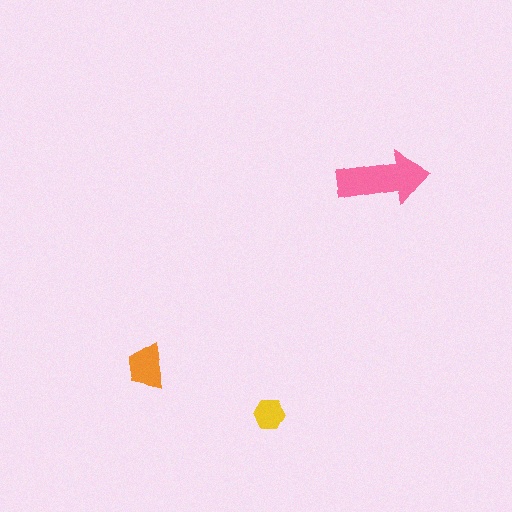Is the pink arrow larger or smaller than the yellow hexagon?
Larger.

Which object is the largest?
The pink arrow.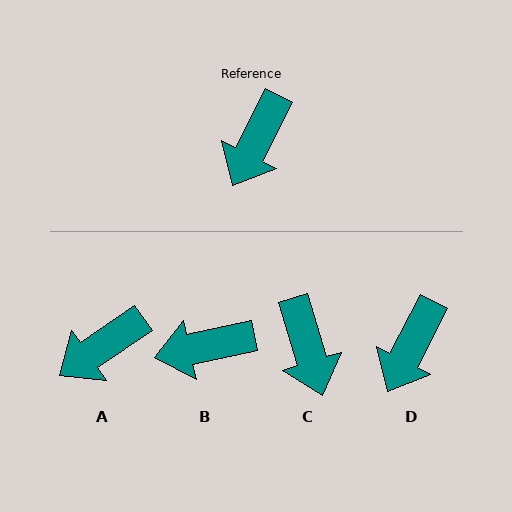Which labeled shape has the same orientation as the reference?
D.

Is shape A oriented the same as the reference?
No, it is off by about 28 degrees.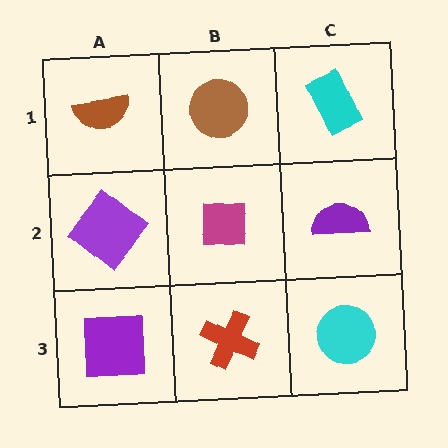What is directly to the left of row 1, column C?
A brown circle.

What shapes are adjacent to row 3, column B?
A magenta square (row 2, column B), a purple square (row 3, column A), a cyan circle (row 3, column C).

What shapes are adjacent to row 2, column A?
A brown semicircle (row 1, column A), a purple square (row 3, column A), a magenta square (row 2, column B).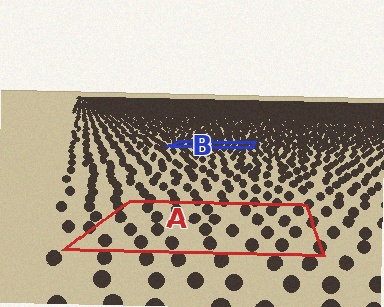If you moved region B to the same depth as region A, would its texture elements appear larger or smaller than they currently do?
They would appear larger. At a closer depth, the same texture elements are projected at a bigger on-screen size.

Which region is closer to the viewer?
Region A is closer. The texture elements there are larger and more spread out.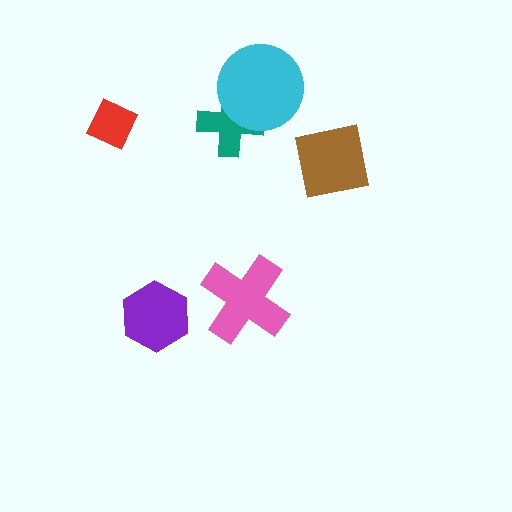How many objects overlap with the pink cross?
0 objects overlap with the pink cross.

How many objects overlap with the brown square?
0 objects overlap with the brown square.